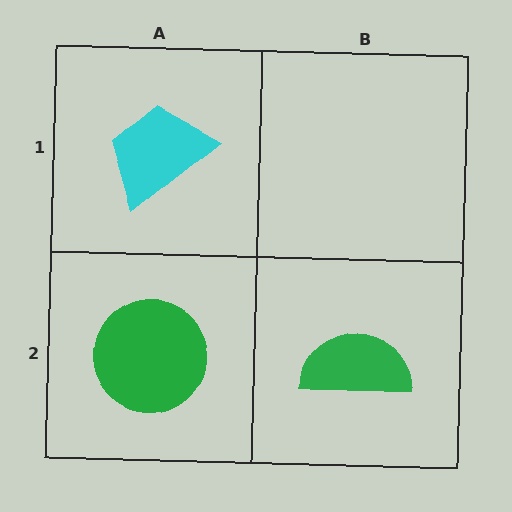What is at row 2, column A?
A green circle.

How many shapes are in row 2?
2 shapes.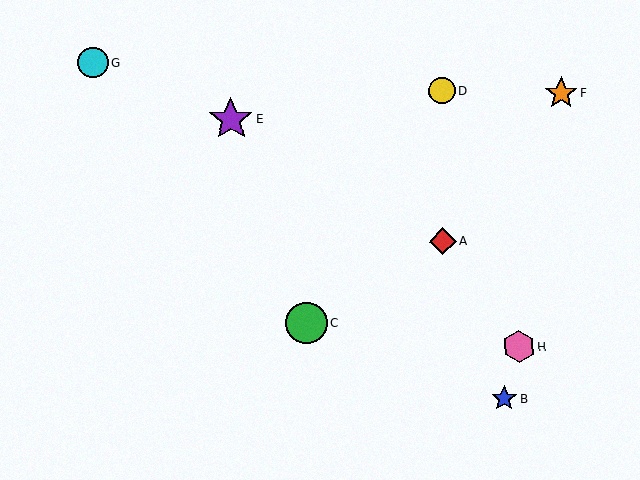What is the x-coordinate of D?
Object D is at x≈442.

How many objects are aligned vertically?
2 objects (A, D) are aligned vertically.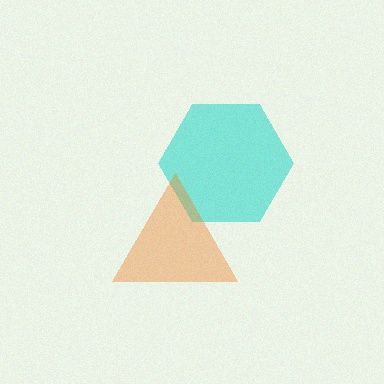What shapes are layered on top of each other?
The layered shapes are: a cyan hexagon, an orange triangle.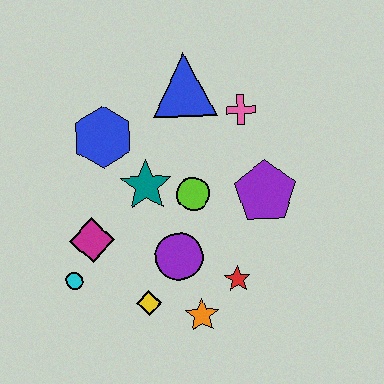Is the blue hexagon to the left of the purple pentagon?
Yes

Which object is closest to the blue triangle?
The pink cross is closest to the blue triangle.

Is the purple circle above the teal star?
No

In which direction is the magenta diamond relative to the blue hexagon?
The magenta diamond is below the blue hexagon.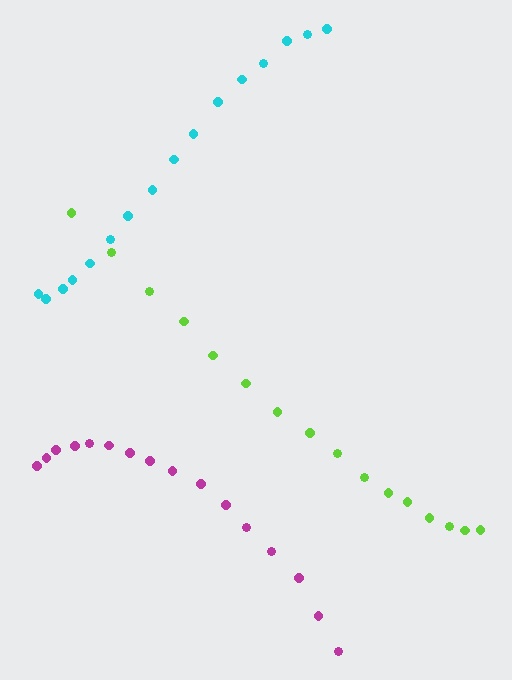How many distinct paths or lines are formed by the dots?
There are 3 distinct paths.